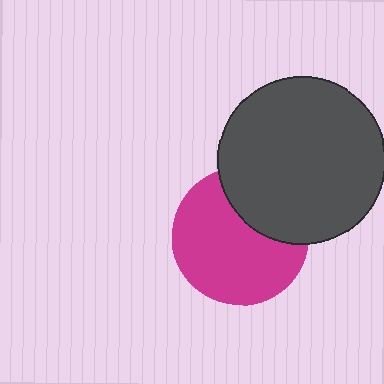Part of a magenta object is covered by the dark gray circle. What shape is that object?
It is a circle.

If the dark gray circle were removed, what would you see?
You would see the complete magenta circle.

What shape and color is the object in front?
The object in front is a dark gray circle.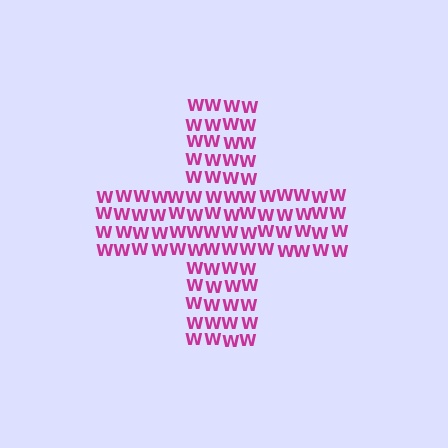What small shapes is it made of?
It is made of small letter W's.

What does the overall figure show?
The overall figure shows a cross.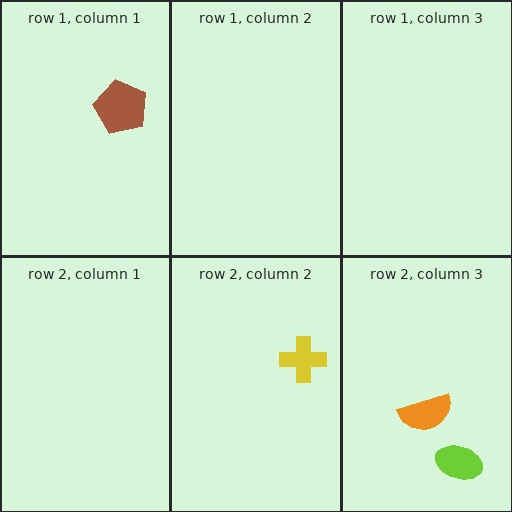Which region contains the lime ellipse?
The row 2, column 3 region.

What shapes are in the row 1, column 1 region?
The brown pentagon.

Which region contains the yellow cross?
The row 2, column 2 region.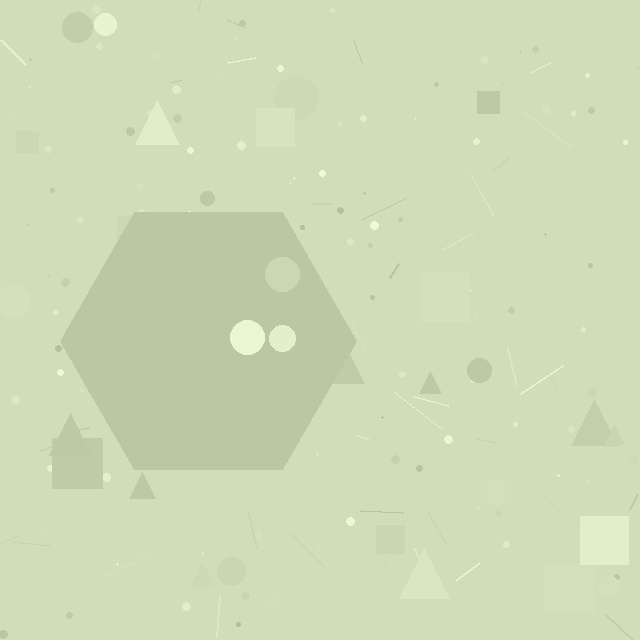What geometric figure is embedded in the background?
A hexagon is embedded in the background.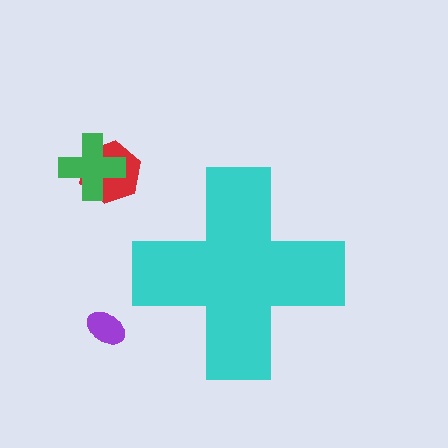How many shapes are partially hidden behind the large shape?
0 shapes are partially hidden.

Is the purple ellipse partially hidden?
No, the purple ellipse is fully visible.